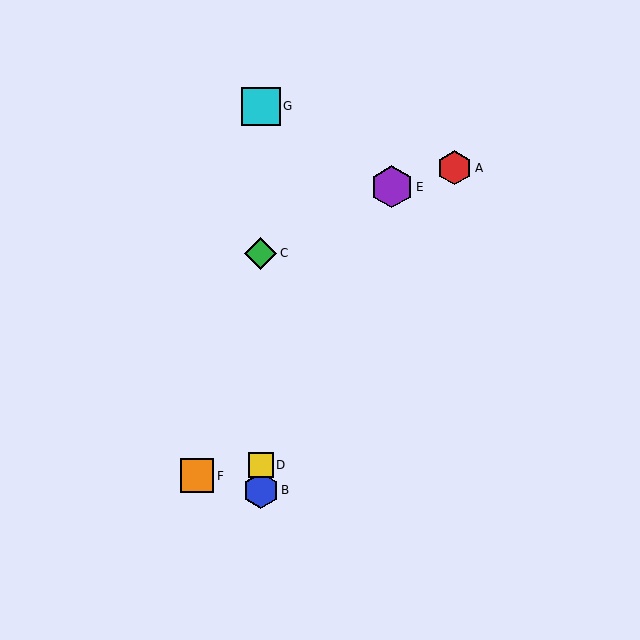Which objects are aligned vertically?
Objects B, C, D, G are aligned vertically.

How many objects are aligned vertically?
4 objects (B, C, D, G) are aligned vertically.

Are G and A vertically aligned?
No, G is at x≈261 and A is at x≈454.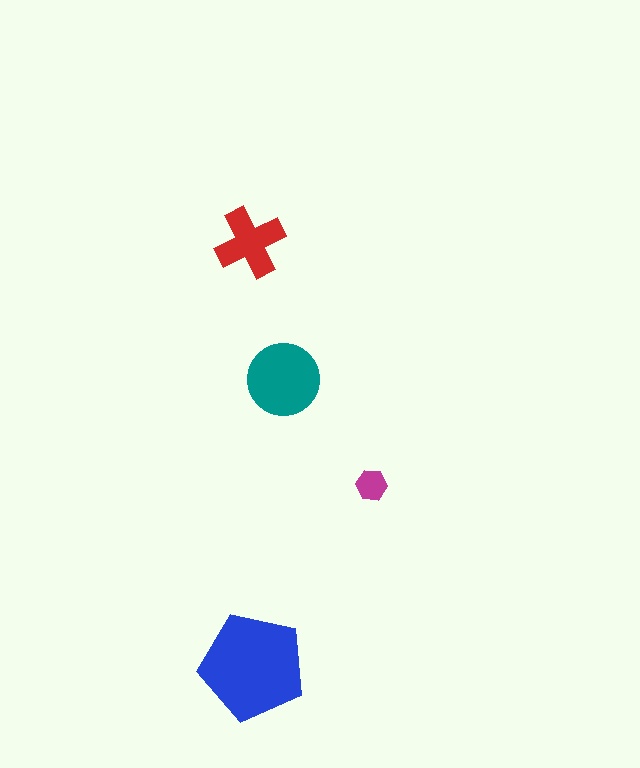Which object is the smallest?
The magenta hexagon.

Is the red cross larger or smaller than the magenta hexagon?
Larger.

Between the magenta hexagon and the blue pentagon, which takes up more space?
The blue pentagon.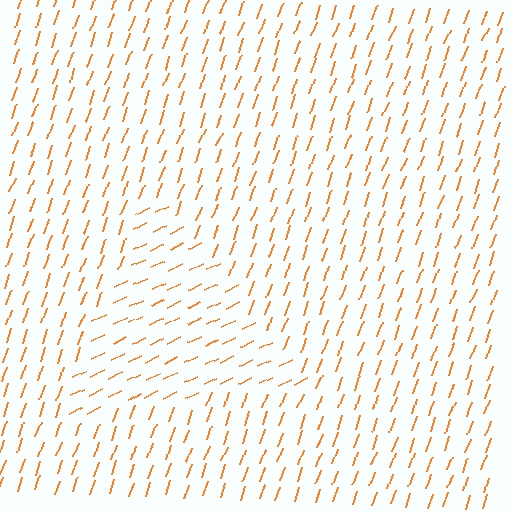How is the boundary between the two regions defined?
The boundary is defined purely by a change in line orientation (approximately 45 degrees difference). All lines are the same color and thickness.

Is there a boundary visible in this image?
Yes, there is a texture boundary formed by a change in line orientation.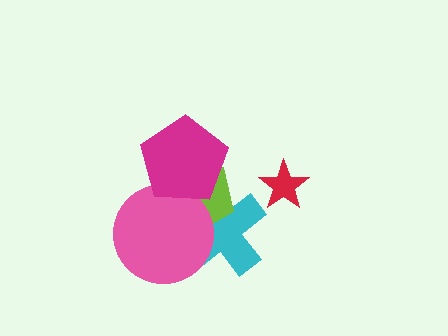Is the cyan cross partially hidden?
Yes, it is partially covered by another shape.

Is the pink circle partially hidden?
Yes, it is partially covered by another shape.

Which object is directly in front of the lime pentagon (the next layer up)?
The pink circle is directly in front of the lime pentagon.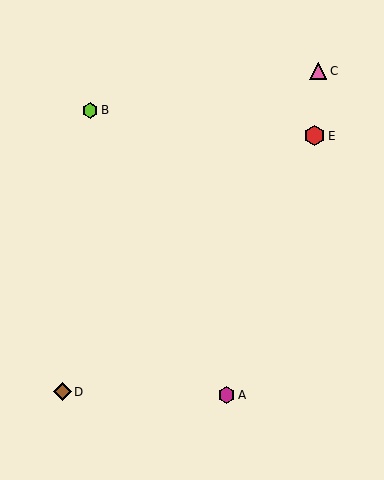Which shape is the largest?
The red hexagon (labeled E) is the largest.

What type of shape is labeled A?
Shape A is a magenta hexagon.